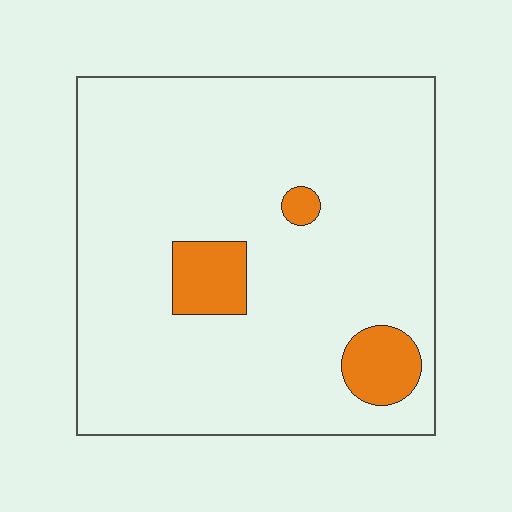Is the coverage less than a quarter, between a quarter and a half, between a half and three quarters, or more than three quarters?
Less than a quarter.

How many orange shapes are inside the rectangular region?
3.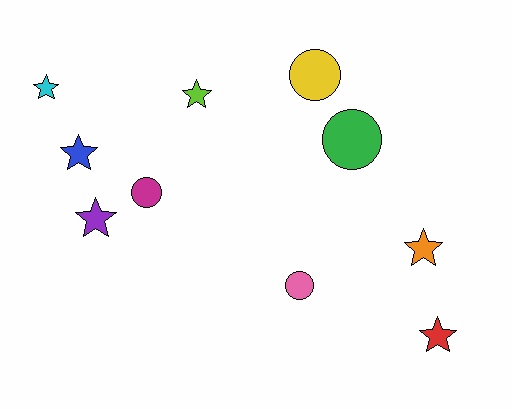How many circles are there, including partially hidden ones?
There are 4 circles.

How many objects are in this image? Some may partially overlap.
There are 10 objects.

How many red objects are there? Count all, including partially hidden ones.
There is 1 red object.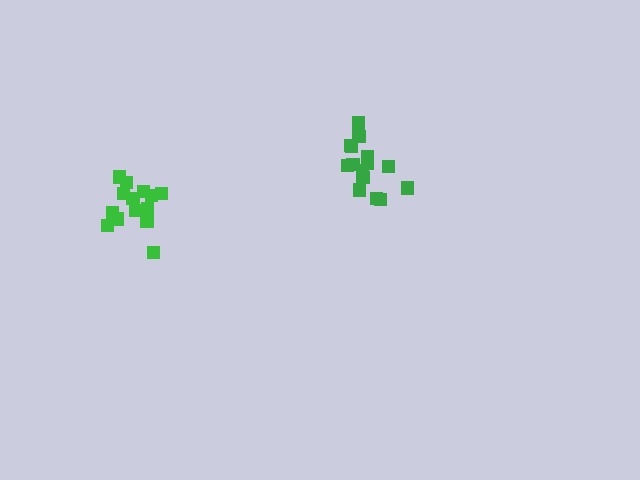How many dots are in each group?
Group 1: 15 dots, Group 2: 15 dots (30 total).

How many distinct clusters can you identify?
There are 2 distinct clusters.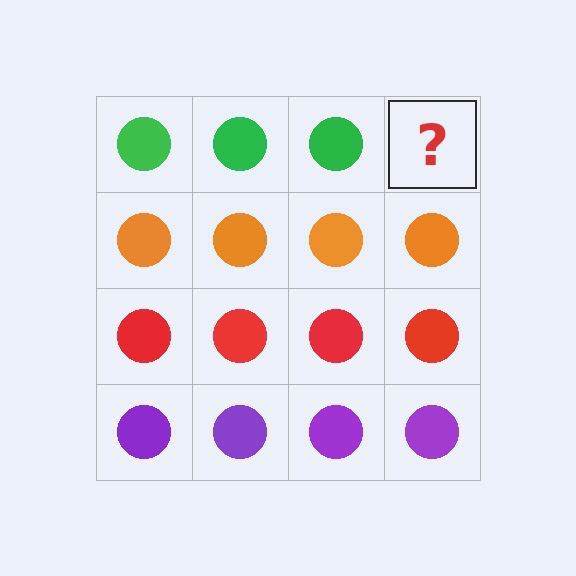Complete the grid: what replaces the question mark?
The question mark should be replaced with a green circle.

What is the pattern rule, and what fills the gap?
The rule is that each row has a consistent color. The gap should be filled with a green circle.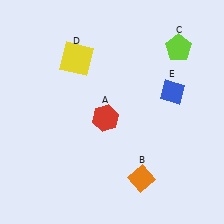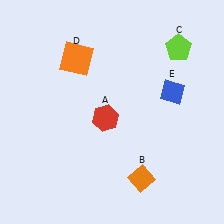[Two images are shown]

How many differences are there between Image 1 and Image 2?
There is 1 difference between the two images.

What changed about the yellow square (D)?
In Image 1, D is yellow. In Image 2, it changed to orange.